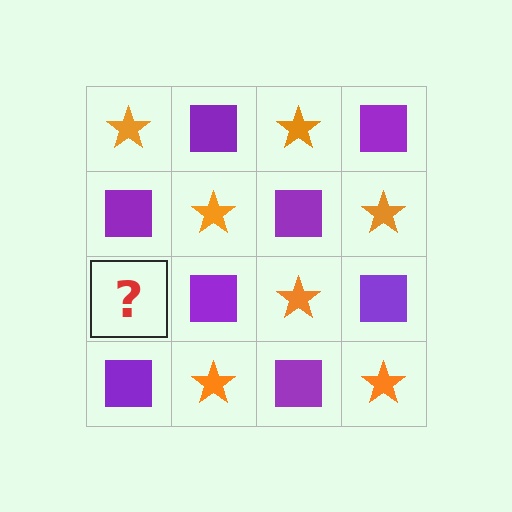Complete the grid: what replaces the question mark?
The question mark should be replaced with an orange star.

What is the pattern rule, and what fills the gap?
The rule is that it alternates orange star and purple square in a checkerboard pattern. The gap should be filled with an orange star.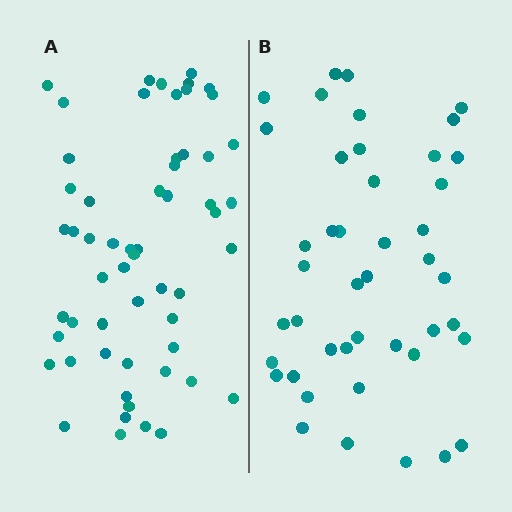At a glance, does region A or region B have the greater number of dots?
Region A (the left region) has more dots.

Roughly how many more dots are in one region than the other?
Region A has approximately 15 more dots than region B.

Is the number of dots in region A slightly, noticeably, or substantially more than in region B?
Region A has noticeably more, but not dramatically so. The ratio is roughly 1.3 to 1.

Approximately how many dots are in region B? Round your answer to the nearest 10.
About 40 dots. (The exact count is 44, which rounds to 40.)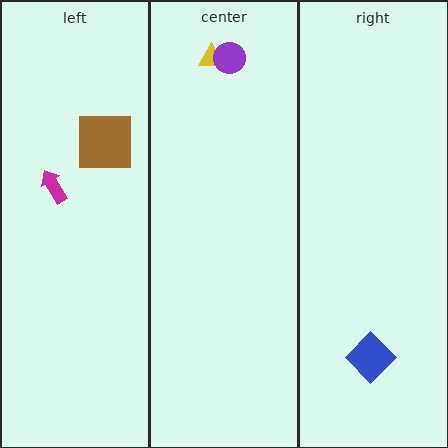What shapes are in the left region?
The brown square, the magenta arrow.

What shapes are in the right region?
The blue diamond.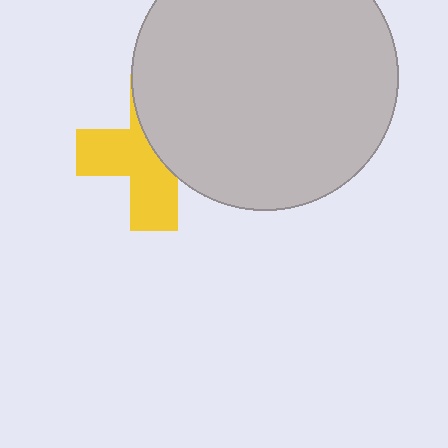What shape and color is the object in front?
The object in front is a light gray circle.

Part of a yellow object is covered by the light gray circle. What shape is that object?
It is a cross.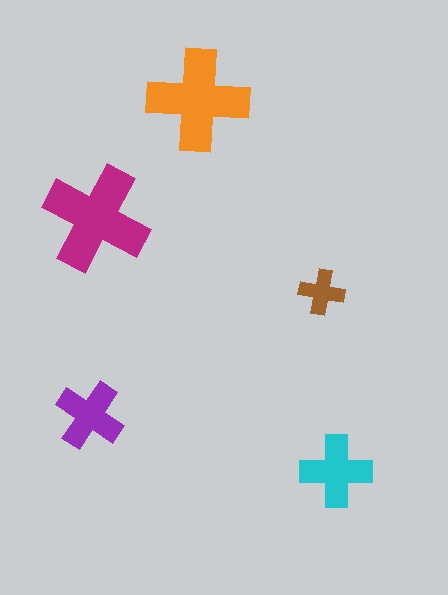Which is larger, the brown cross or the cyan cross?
The cyan one.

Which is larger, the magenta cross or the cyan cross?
The magenta one.